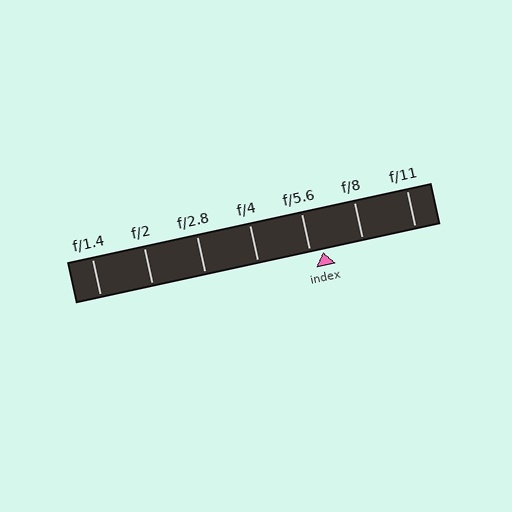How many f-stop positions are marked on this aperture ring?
There are 7 f-stop positions marked.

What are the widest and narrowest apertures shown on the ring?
The widest aperture shown is f/1.4 and the narrowest is f/11.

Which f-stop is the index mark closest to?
The index mark is closest to f/5.6.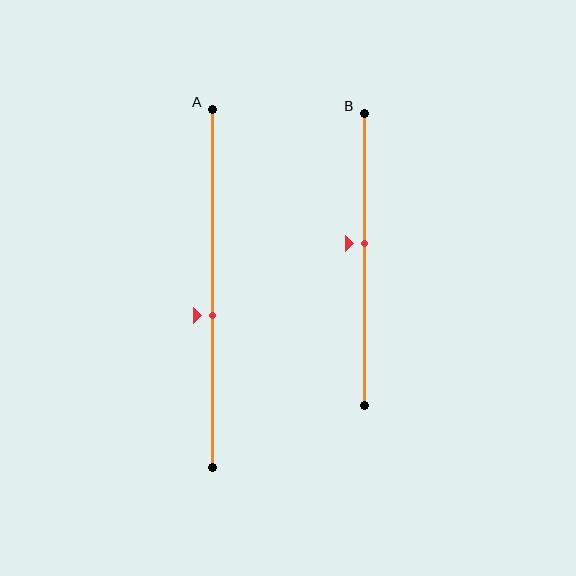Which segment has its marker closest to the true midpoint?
Segment B has its marker closest to the true midpoint.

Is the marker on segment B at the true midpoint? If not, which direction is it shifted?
No, the marker on segment B is shifted upward by about 6% of the segment length.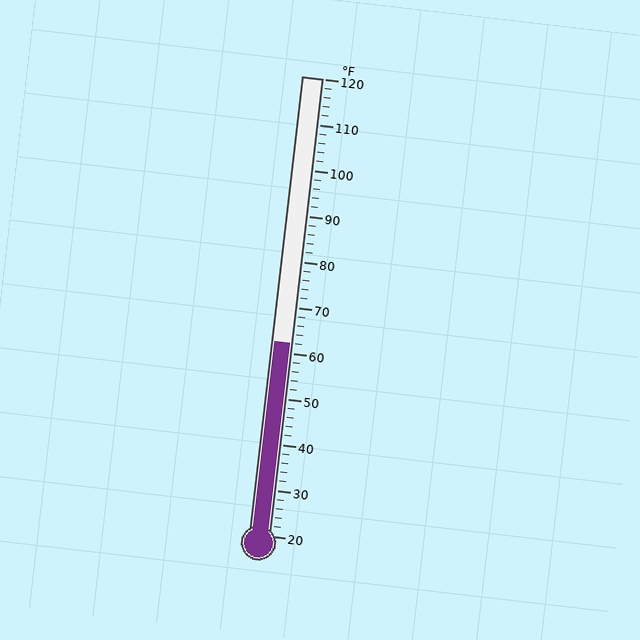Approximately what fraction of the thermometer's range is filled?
The thermometer is filled to approximately 40% of its range.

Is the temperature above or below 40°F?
The temperature is above 40°F.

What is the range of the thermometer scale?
The thermometer scale ranges from 20°F to 120°F.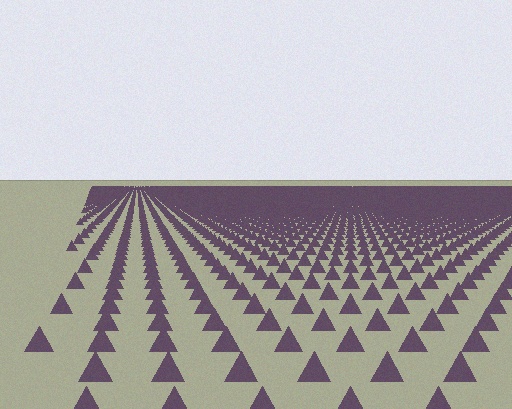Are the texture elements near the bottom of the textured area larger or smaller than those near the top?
Larger. Near the bottom, elements are closer to the viewer and appear at a bigger on-screen size.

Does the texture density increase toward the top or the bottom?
Density increases toward the top.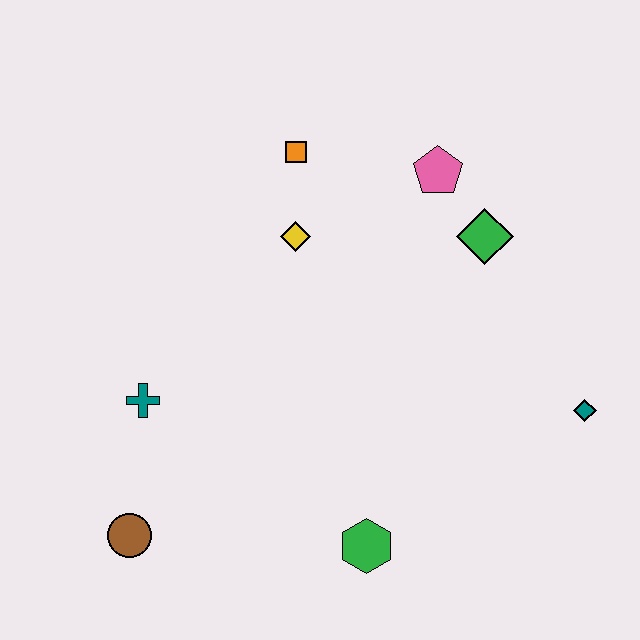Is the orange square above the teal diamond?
Yes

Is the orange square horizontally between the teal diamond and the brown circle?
Yes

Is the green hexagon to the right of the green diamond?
No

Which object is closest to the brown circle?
The teal cross is closest to the brown circle.